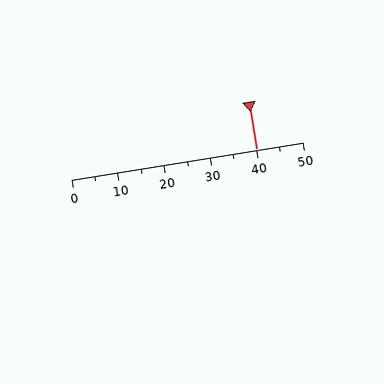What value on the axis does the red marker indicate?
The marker indicates approximately 40.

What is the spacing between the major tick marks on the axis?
The major ticks are spaced 10 apart.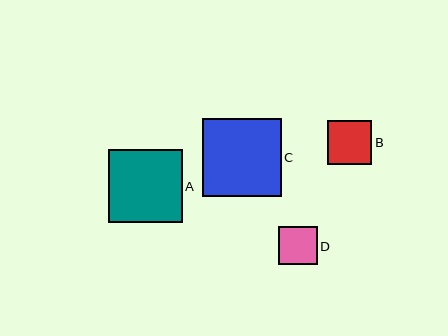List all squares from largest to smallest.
From largest to smallest: C, A, B, D.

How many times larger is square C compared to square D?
Square C is approximately 2.0 times the size of square D.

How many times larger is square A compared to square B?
Square A is approximately 1.7 times the size of square B.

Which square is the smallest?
Square D is the smallest with a size of approximately 38 pixels.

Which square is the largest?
Square C is the largest with a size of approximately 79 pixels.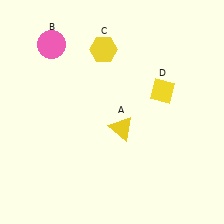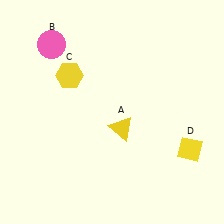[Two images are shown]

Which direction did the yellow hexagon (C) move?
The yellow hexagon (C) moved left.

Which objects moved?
The objects that moved are: the yellow hexagon (C), the yellow diamond (D).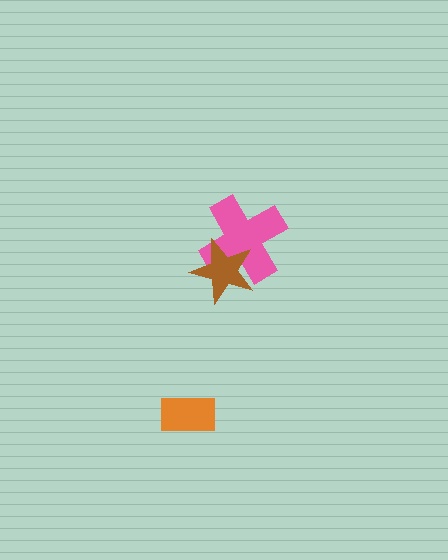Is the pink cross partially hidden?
Yes, it is partially covered by another shape.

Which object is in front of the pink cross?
The brown star is in front of the pink cross.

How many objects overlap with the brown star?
1 object overlaps with the brown star.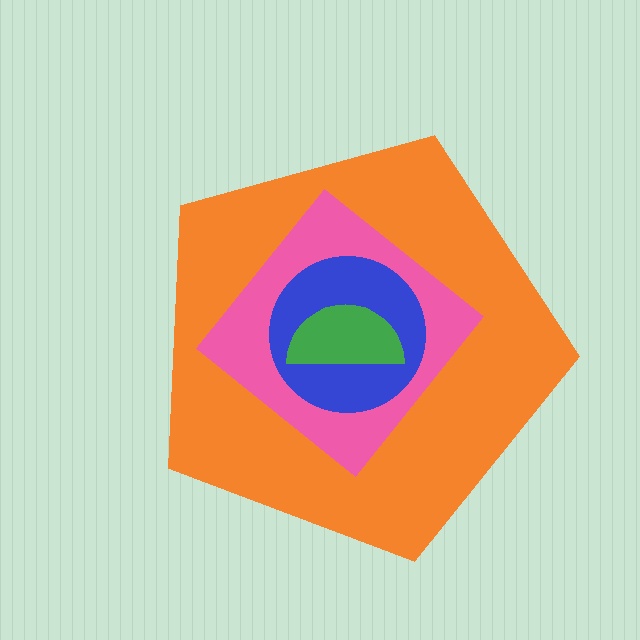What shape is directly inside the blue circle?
The green semicircle.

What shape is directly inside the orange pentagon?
The pink diamond.